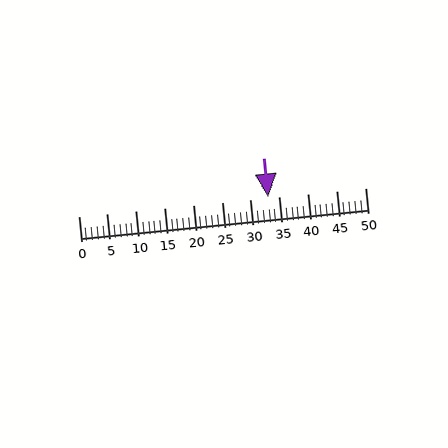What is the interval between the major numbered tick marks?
The major tick marks are spaced 5 units apart.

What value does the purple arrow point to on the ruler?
The purple arrow points to approximately 33.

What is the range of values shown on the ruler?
The ruler shows values from 0 to 50.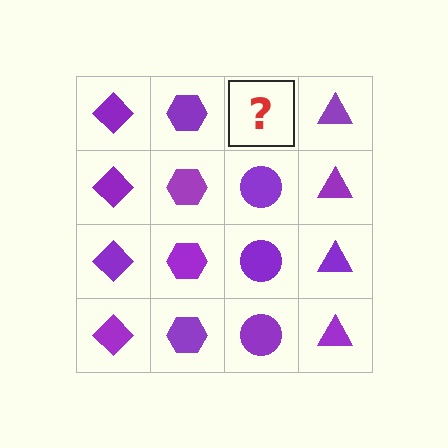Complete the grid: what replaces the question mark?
The question mark should be replaced with a purple circle.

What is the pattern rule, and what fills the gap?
The rule is that each column has a consistent shape. The gap should be filled with a purple circle.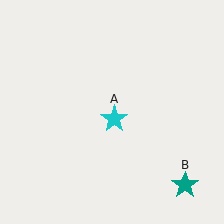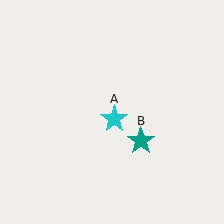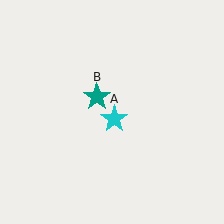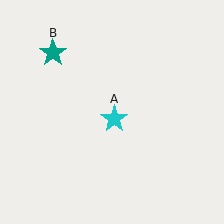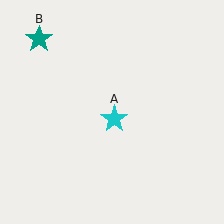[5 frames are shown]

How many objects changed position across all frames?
1 object changed position: teal star (object B).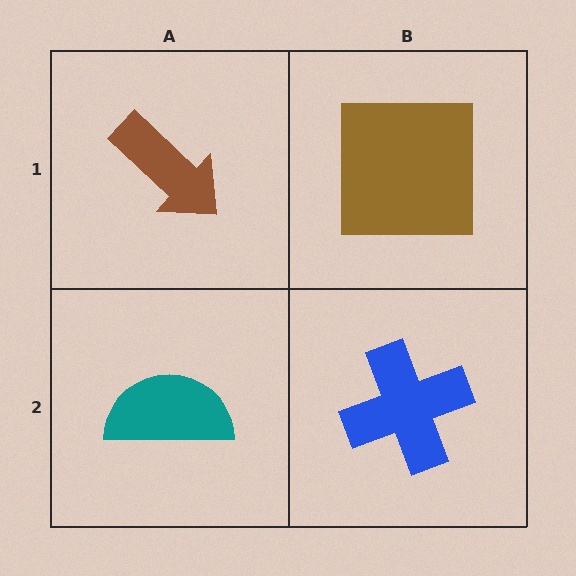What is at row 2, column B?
A blue cross.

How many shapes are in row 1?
2 shapes.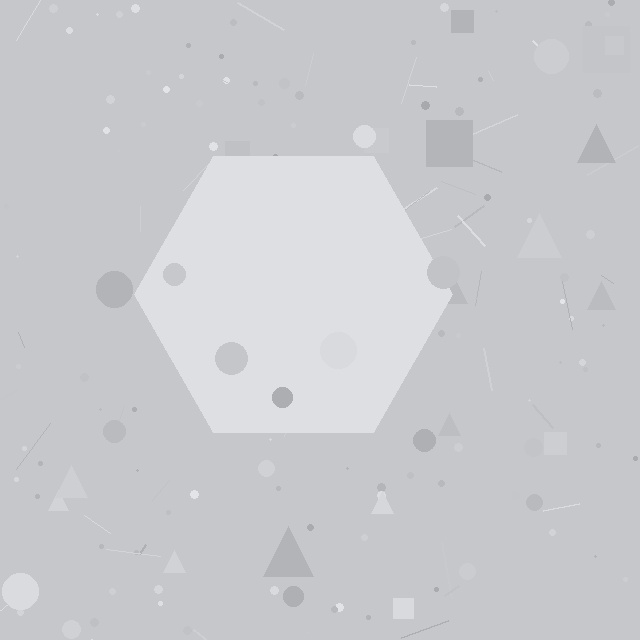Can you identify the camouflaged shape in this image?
The camouflaged shape is a hexagon.